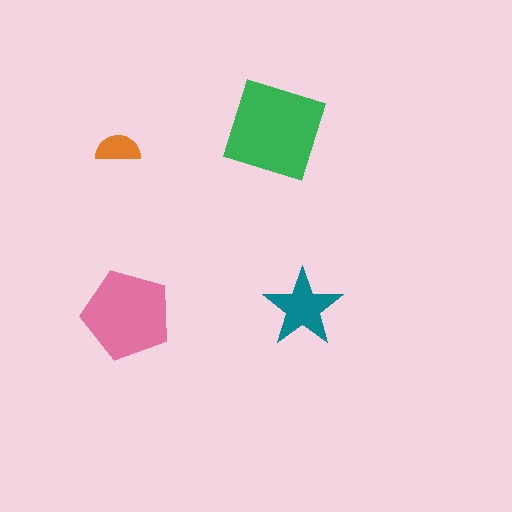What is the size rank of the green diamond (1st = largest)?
1st.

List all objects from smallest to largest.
The orange semicircle, the teal star, the pink pentagon, the green diamond.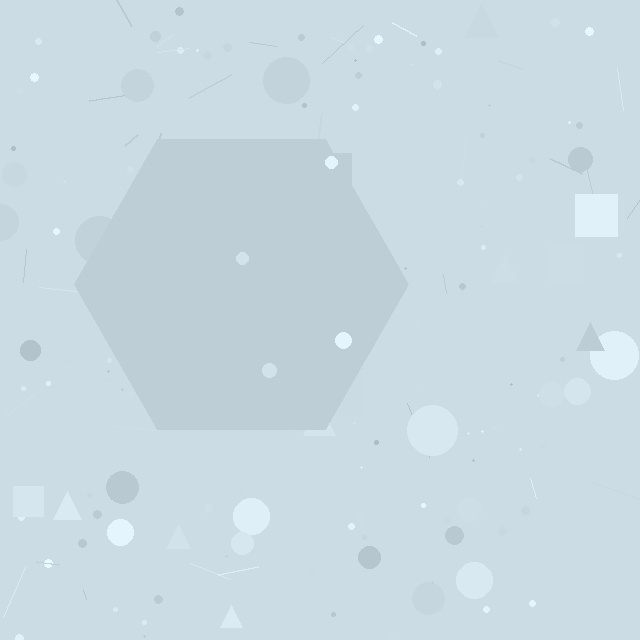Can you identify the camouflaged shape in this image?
The camouflaged shape is a hexagon.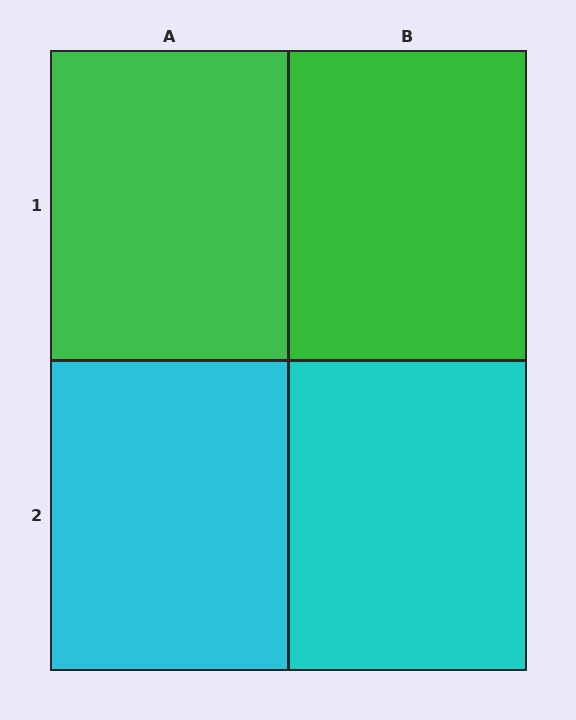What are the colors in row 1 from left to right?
Green, green.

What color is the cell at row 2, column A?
Cyan.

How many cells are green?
2 cells are green.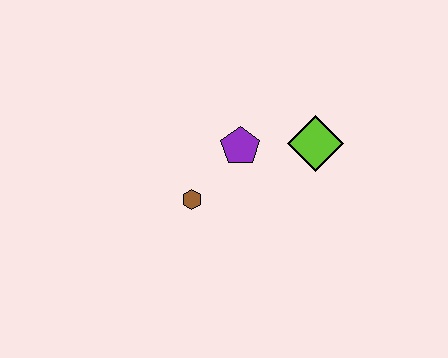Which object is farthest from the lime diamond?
The brown hexagon is farthest from the lime diamond.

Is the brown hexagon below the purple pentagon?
Yes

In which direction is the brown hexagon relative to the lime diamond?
The brown hexagon is to the left of the lime diamond.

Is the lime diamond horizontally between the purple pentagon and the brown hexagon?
No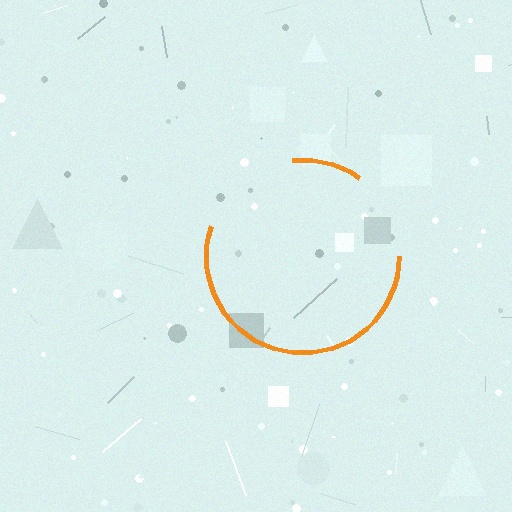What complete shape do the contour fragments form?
The contour fragments form a circle.